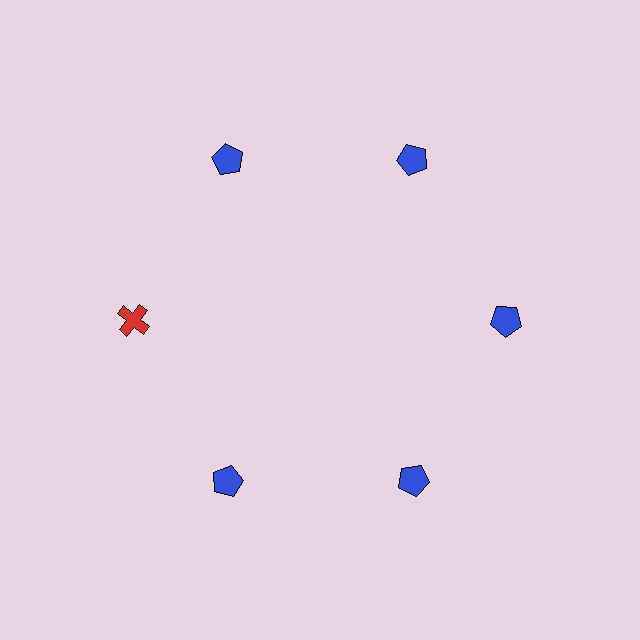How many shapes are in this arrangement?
There are 6 shapes arranged in a ring pattern.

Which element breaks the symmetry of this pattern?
The red cross at roughly the 9 o'clock position breaks the symmetry. All other shapes are blue pentagons.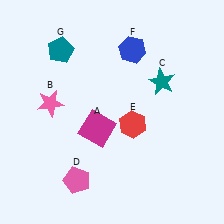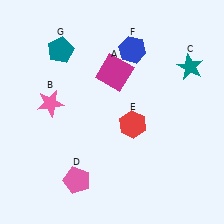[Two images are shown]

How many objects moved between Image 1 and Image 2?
2 objects moved between the two images.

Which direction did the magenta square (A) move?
The magenta square (A) moved up.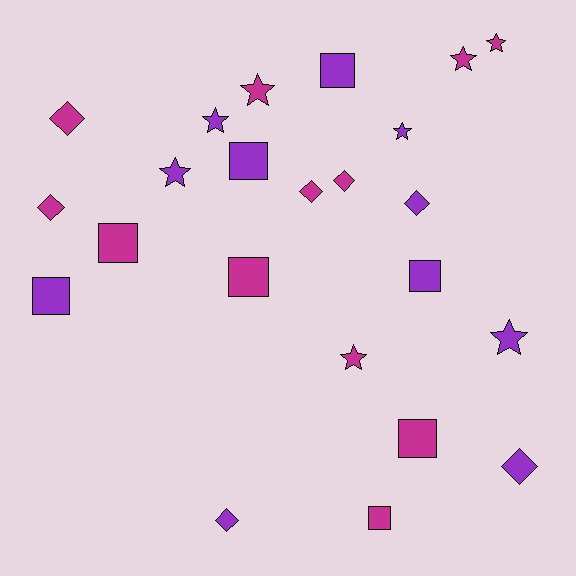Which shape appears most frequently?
Square, with 8 objects.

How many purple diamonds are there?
There are 3 purple diamonds.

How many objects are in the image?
There are 23 objects.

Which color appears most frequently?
Magenta, with 12 objects.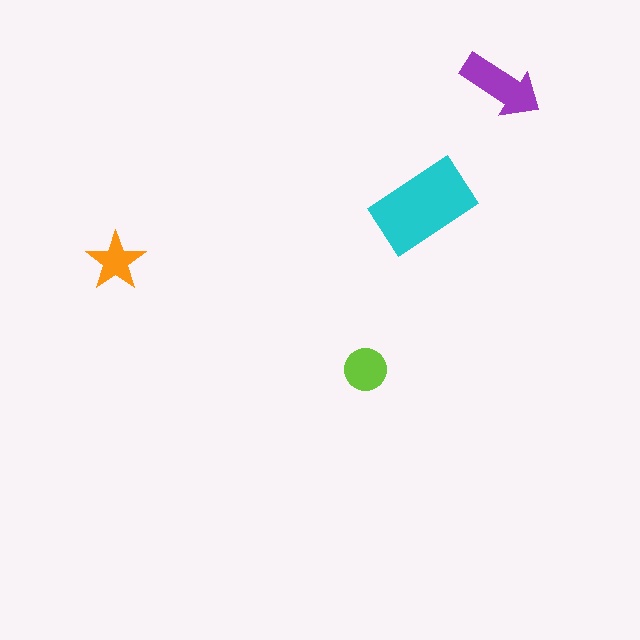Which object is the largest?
The cyan rectangle.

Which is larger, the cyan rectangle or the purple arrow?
The cyan rectangle.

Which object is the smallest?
The orange star.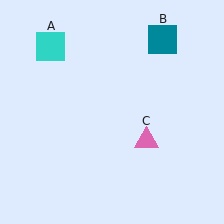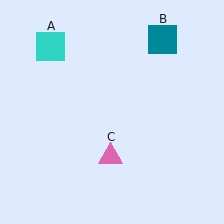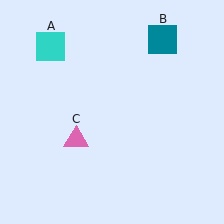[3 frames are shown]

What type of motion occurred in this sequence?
The pink triangle (object C) rotated clockwise around the center of the scene.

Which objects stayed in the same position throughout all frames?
Cyan square (object A) and teal square (object B) remained stationary.